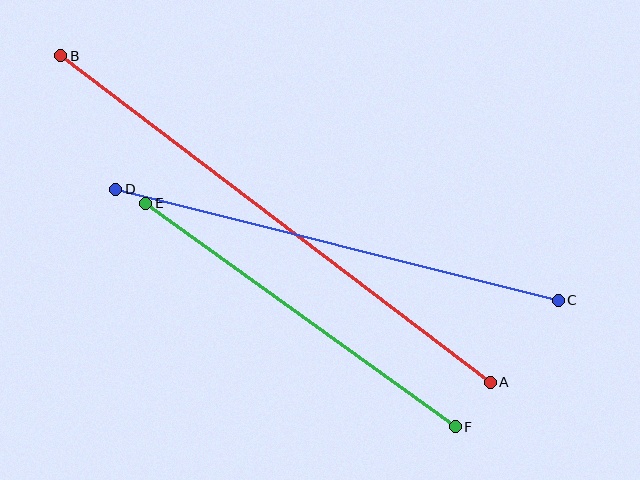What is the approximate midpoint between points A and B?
The midpoint is at approximately (275, 219) pixels.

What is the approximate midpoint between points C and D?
The midpoint is at approximately (337, 245) pixels.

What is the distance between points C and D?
The distance is approximately 456 pixels.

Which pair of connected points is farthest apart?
Points A and B are farthest apart.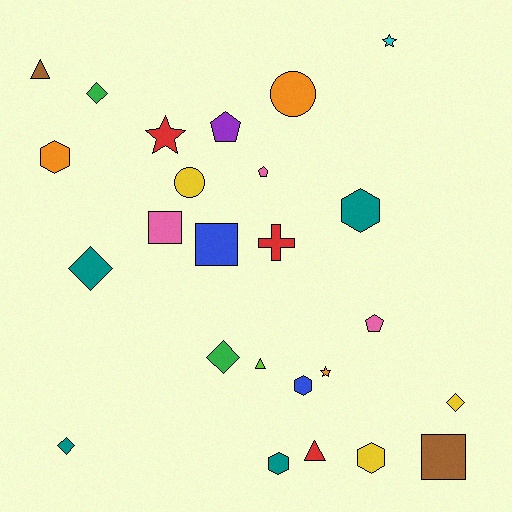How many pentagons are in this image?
There are 3 pentagons.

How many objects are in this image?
There are 25 objects.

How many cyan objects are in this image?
There is 1 cyan object.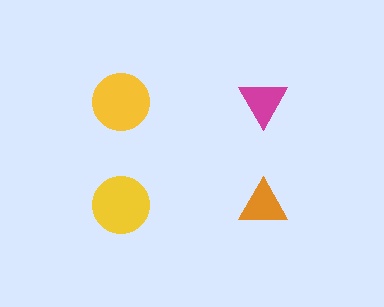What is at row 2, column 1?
A yellow circle.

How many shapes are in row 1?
2 shapes.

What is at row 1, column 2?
A magenta triangle.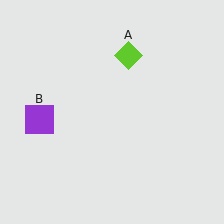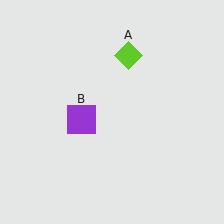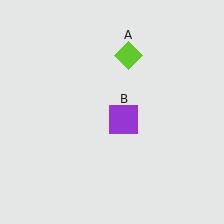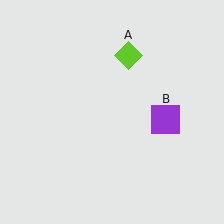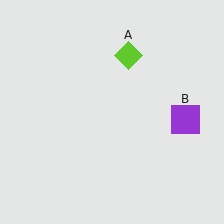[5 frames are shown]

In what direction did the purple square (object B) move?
The purple square (object B) moved right.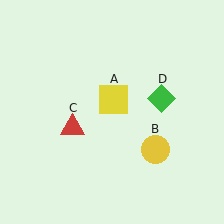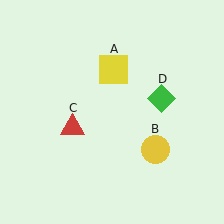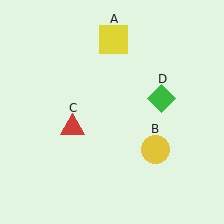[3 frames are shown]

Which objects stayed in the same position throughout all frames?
Yellow circle (object B) and red triangle (object C) and green diamond (object D) remained stationary.